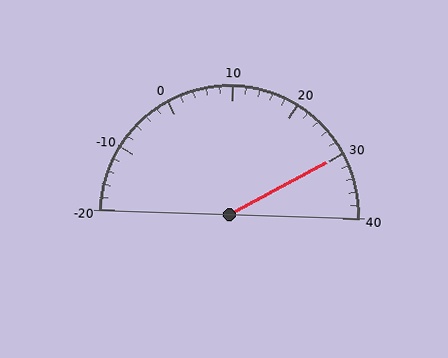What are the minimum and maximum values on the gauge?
The gauge ranges from -20 to 40.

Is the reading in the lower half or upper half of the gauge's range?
The reading is in the upper half of the range (-20 to 40).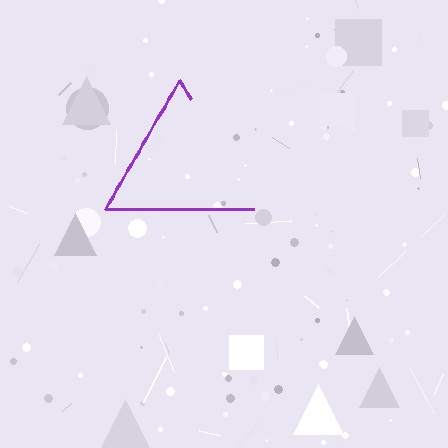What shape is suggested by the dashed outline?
The dashed outline suggests a triangle.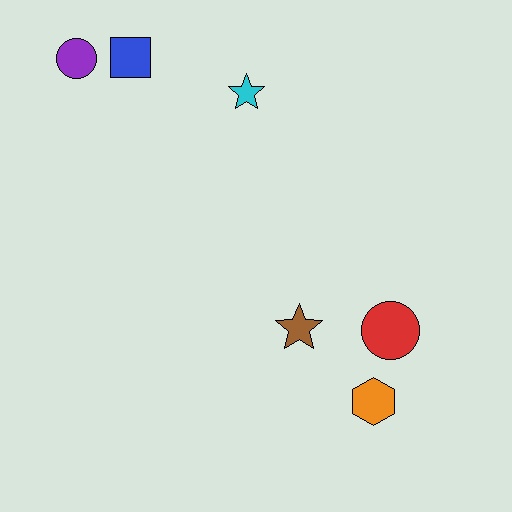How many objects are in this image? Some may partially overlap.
There are 6 objects.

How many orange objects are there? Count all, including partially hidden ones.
There is 1 orange object.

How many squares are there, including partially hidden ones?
There is 1 square.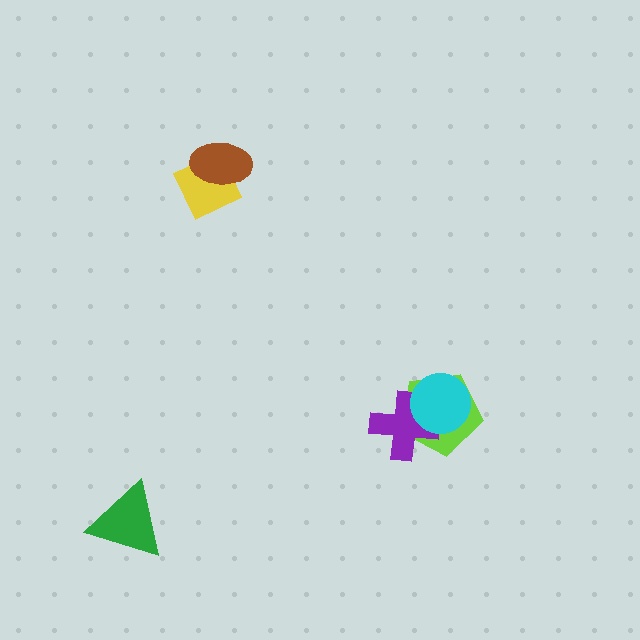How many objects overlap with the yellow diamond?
1 object overlaps with the yellow diamond.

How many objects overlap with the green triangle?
0 objects overlap with the green triangle.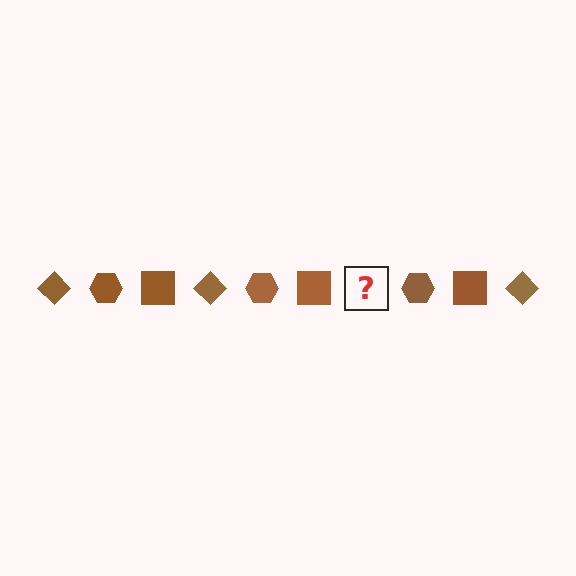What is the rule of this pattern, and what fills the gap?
The rule is that the pattern cycles through diamond, hexagon, square shapes in brown. The gap should be filled with a brown diamond.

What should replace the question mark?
The question mark should be replaced with a brown diamond.